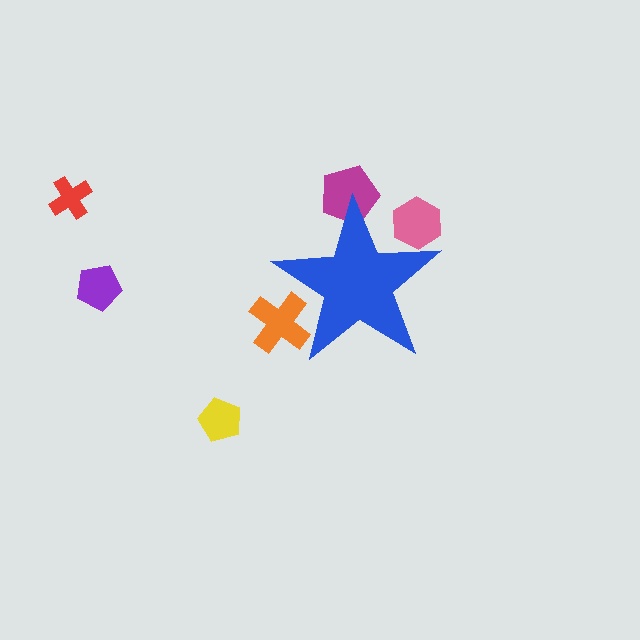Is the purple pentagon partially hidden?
No, the purple pentagon is fully visible.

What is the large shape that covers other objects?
A blue star.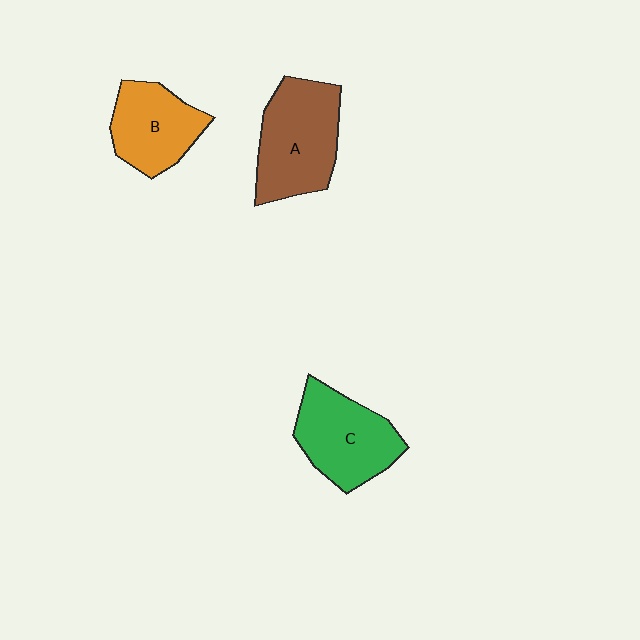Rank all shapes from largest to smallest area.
From largest to smallest: A (brown), C (green), B (orange).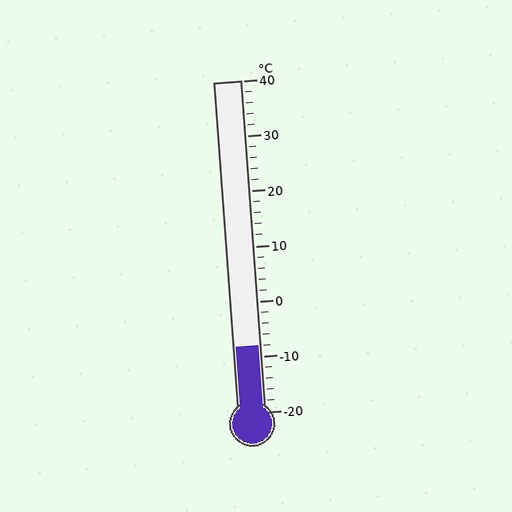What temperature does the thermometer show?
The thermometer shows approximately -8°C.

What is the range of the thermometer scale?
The thermometer scale ranges from -20°C to 40°C.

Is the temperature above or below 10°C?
The temperature is below 10°C.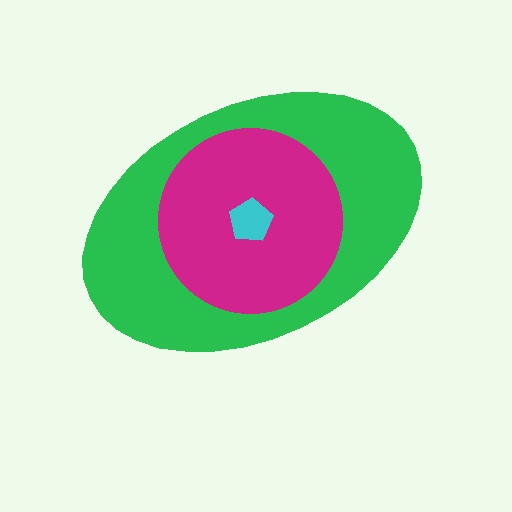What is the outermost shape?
The green ellipse.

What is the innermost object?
The cyan pentagon.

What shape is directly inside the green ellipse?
The magenta circle.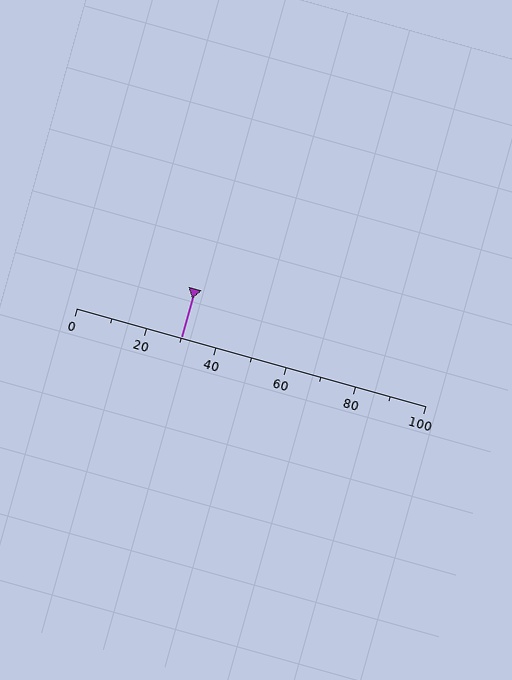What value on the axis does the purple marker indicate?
The marker indicates approximately 30.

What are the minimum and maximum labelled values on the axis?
The axis runs from 0 to 100.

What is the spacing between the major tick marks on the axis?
The major ticks are spaced 20 apart.